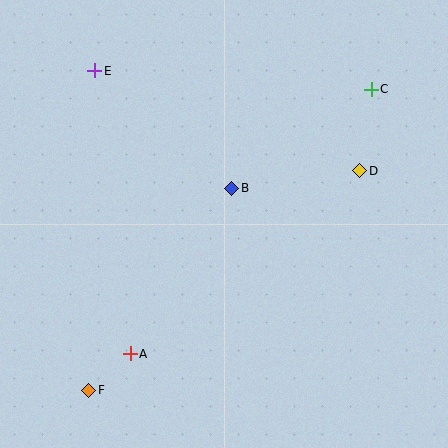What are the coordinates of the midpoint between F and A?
The midpoint between F and A is at (110, 372).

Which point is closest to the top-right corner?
Point C is closest to the top-right corner.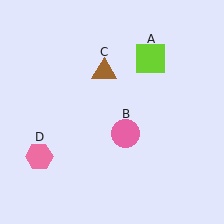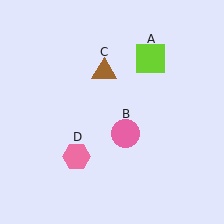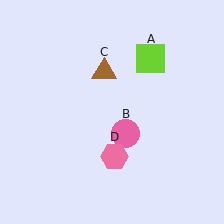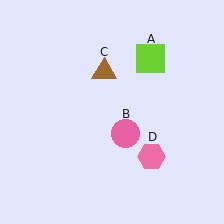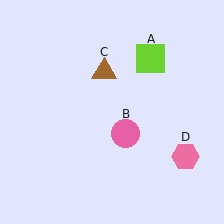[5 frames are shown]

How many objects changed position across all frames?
1 object changed position: pink hexagon (object D).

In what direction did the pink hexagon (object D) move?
The pink hexagon (object D) moved right.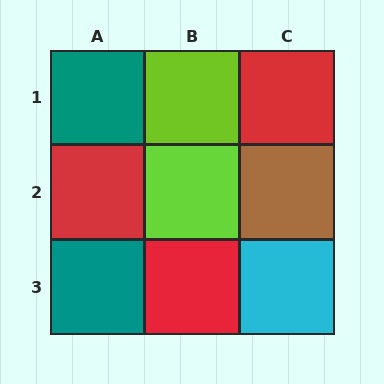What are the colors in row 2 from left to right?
Red, lime, brown.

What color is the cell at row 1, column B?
Lime.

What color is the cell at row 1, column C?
Red.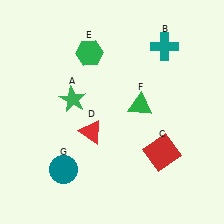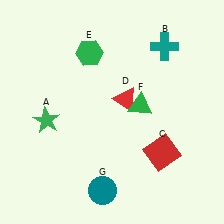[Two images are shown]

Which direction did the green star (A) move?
The green star (A) moved left.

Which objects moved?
The objects that moved are: the green star (A), the red triangle (D), the teal circle (G).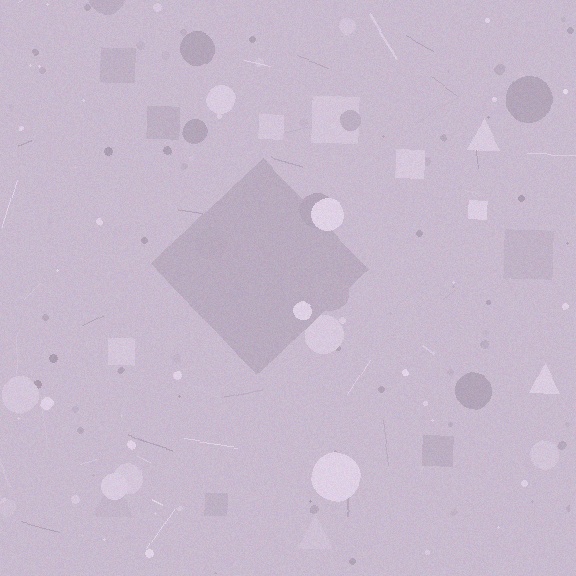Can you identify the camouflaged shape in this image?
The camouflaged shape is a diamond.